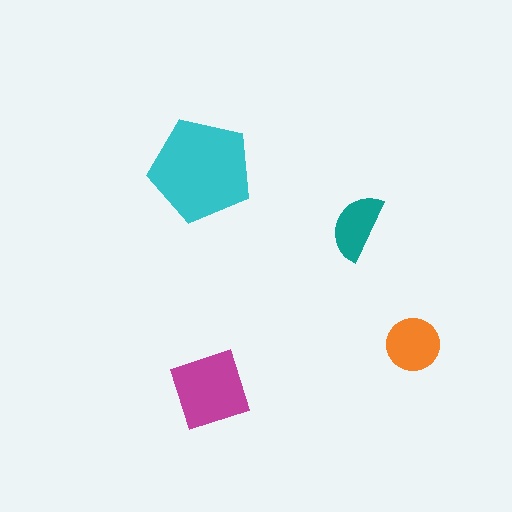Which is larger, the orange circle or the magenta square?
The magenta square.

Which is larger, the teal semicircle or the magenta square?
The magenta square.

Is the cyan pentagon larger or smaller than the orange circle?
Larger.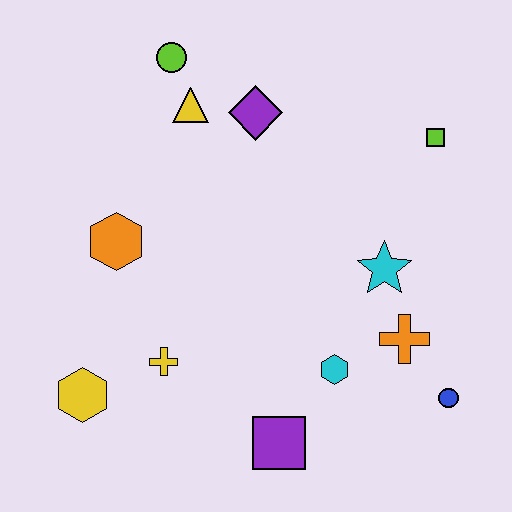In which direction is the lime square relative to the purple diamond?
The lime square is to the right of the purple diamond.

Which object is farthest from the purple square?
The lime circle is farthest from the purple square.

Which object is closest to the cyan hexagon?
The orange cross is closest to the cyan hexagon.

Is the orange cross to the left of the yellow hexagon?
No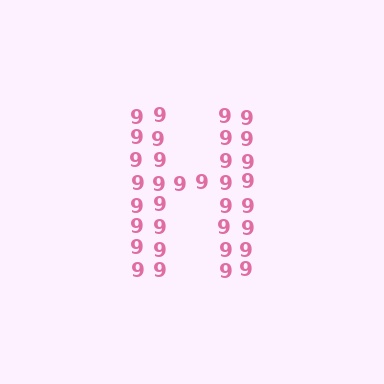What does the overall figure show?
The overall figure shows the letter H.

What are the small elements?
The small elements are digit 9's.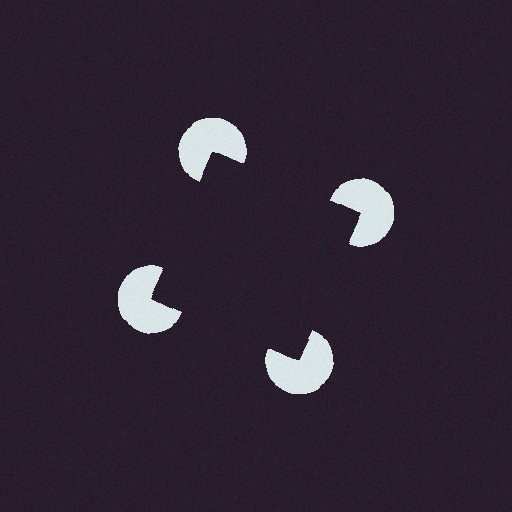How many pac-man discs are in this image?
There are 4 — one at each vertex of the illusory square.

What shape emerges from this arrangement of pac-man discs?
An illusory square — its edges are inferred from the aligned wedge cuts in the pac-man discs, not physically drawn.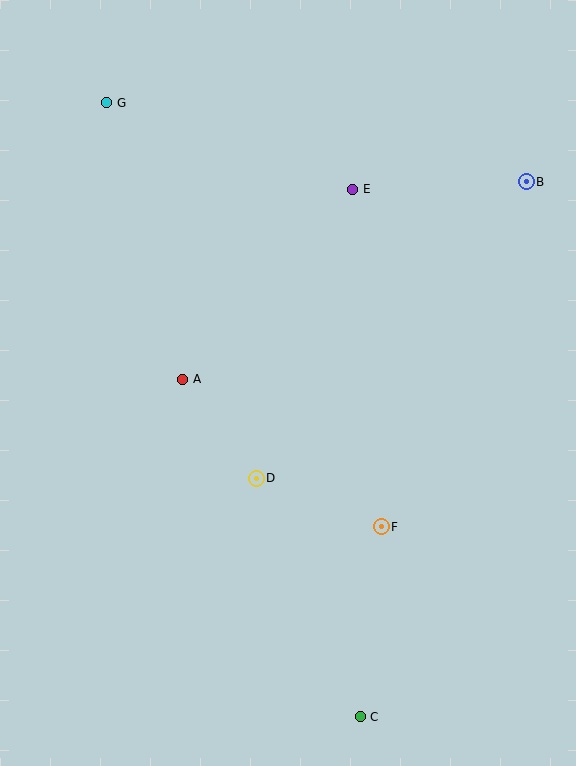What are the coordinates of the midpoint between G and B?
The midpoint between G and B is at (316, 142).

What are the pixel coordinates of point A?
Point A is at (183, 379).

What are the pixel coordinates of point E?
Point E is at (353, 189).